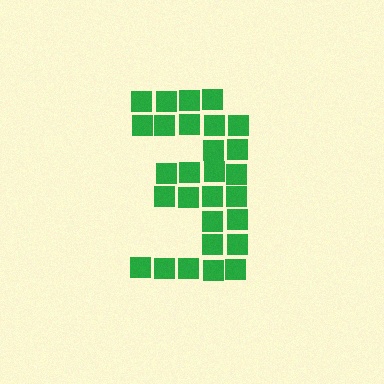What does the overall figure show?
The overall figure shows the digit 3.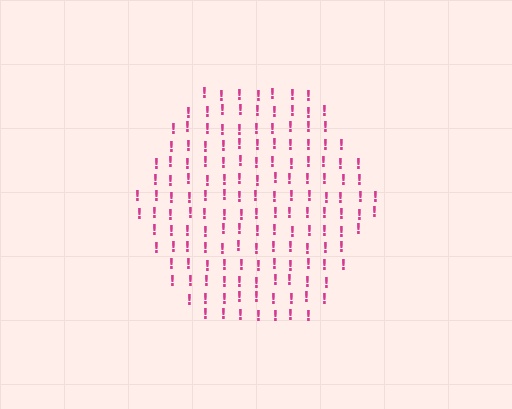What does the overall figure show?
The overall figure shows a hexagon.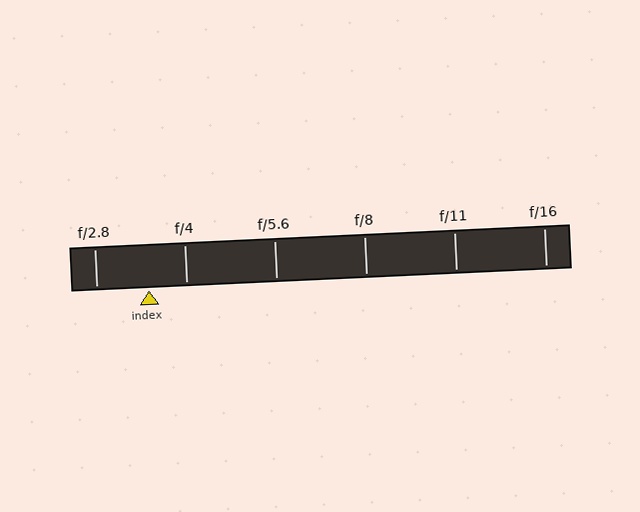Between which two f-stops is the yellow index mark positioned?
The index mark is between f/2.8 and f/4.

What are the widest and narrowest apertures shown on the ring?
The widest aperture shown is f/2.8 and the narrowest is f/16.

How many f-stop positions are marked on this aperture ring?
There are 6 f-stop positions marked.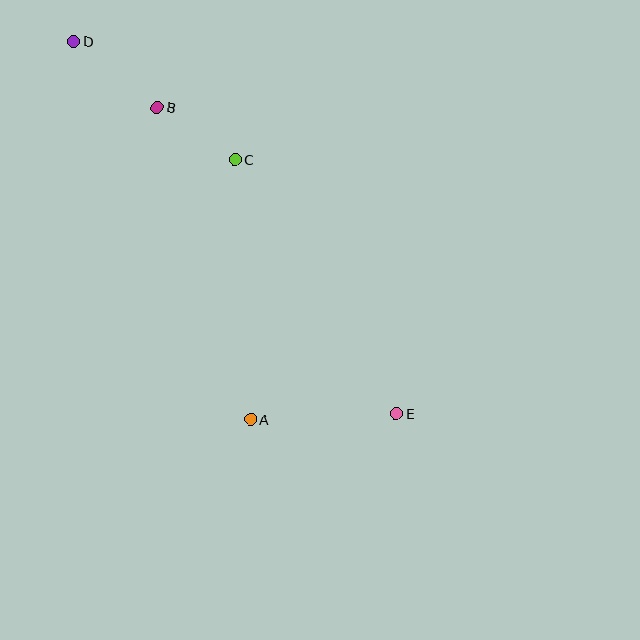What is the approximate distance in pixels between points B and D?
The distance between B and D is approximately 106 pixels.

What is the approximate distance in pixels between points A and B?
The distance between A and B is approximately 326 pixels.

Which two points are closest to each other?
Points B and C are closest to each other.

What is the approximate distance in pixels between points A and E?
The distance between A and E is approximately 146 pixels.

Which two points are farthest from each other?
Points D and E are farthest from each other.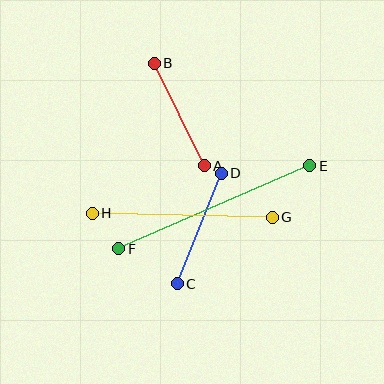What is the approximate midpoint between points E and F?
The midpoint is at approximately (214, 207) pixels.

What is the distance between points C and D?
The distance is approximately 119 pixels.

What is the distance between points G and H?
The distance is approximately 180 pixels.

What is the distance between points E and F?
The distance is approximately 208 pixels.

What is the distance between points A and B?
The distance is approximately 114 pixels.